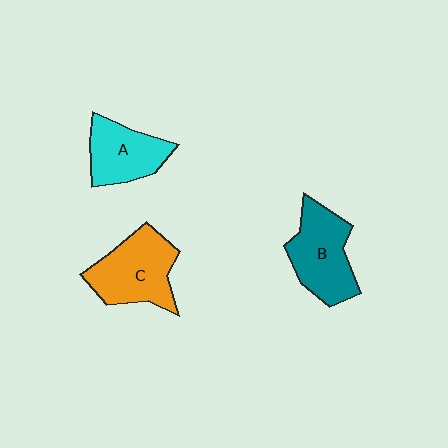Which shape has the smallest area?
Shape A (cyan).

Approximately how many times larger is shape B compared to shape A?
Approximately 1.2 times.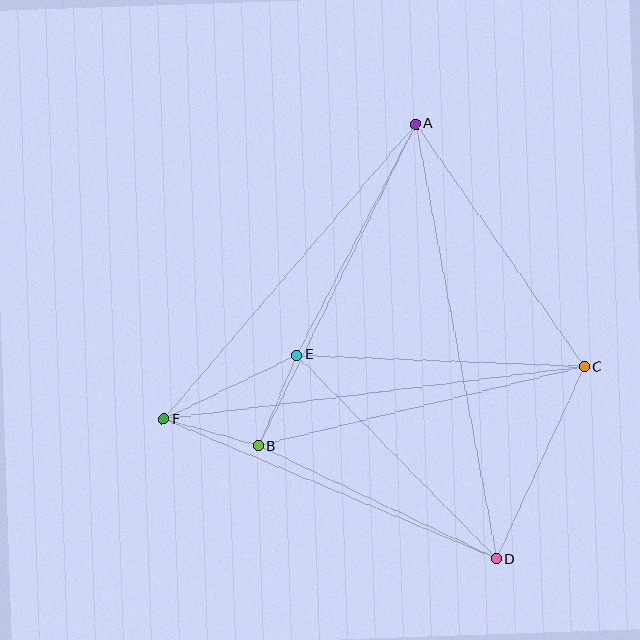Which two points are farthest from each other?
Points A and D are farthest from each other.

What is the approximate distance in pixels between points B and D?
The distance between B and D is approximately 263 pixels.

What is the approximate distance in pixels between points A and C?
The distance between A and C is approximately 295 pixels.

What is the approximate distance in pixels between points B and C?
The distance between B and C is approximately 335 pixels.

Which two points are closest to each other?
Points B and F are closest to each other.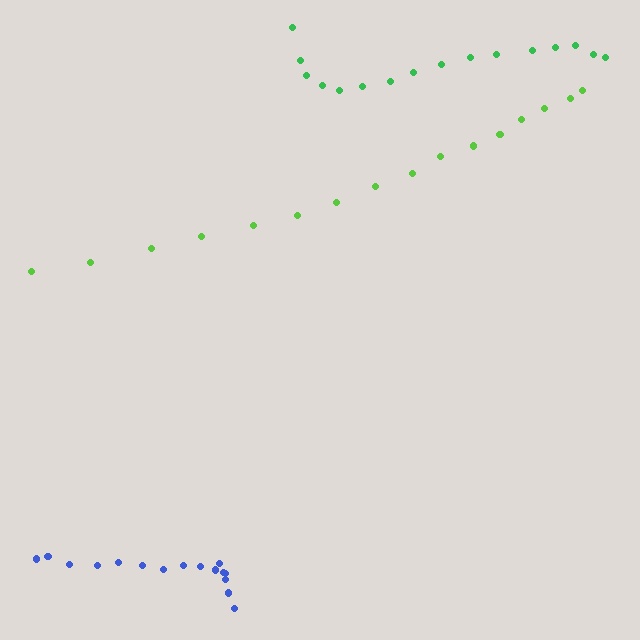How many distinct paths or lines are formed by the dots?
There are 3 distinct paths.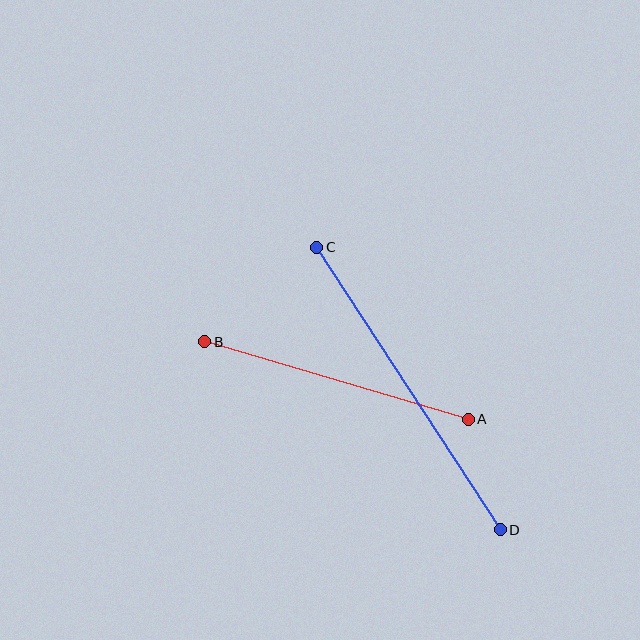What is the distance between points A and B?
The distance is approximately 274 pixels.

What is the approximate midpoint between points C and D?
The midpoint is at approximately (408, 388) pixels.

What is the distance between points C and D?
The distance is approximately 337 pixels.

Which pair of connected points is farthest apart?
Points C and D are farthest apart.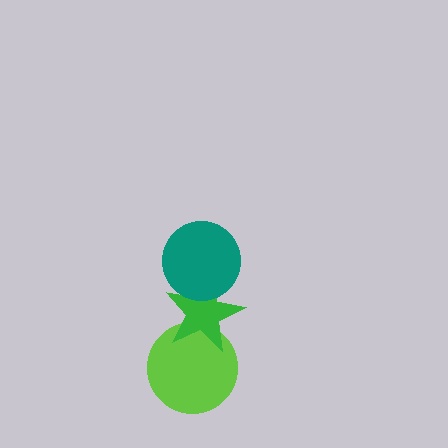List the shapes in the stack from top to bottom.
From top to bottom: the teal circle, the green star, the lime circle.